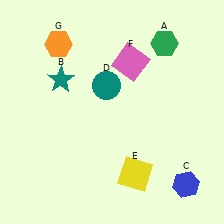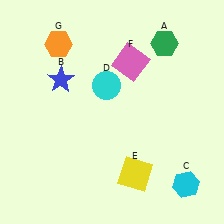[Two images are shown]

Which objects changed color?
B changed from teal to blue. C changed from blue to cyan. D changed from teal to cyan.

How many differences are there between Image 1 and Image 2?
There are 3 differences between the two images.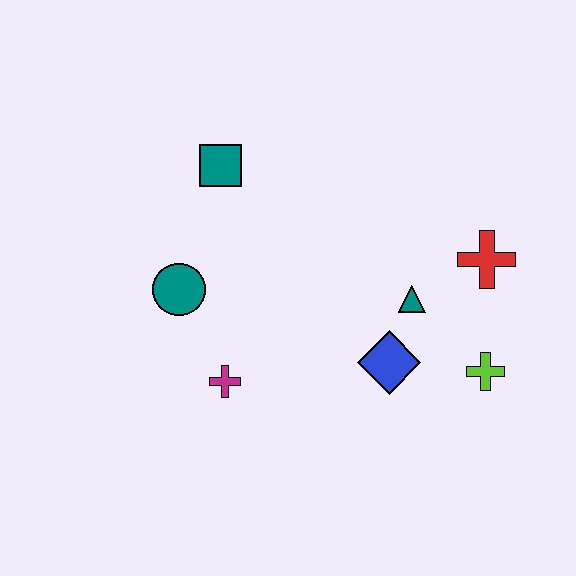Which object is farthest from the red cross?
The teal circle is farthest from the red cross.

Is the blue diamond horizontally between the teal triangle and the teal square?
Yes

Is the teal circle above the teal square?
No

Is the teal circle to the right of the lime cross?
No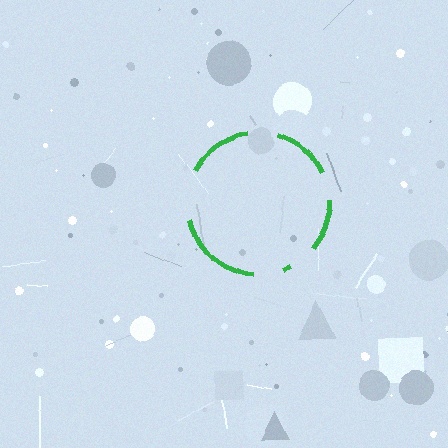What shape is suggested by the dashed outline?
The dashed outline suggests a circle.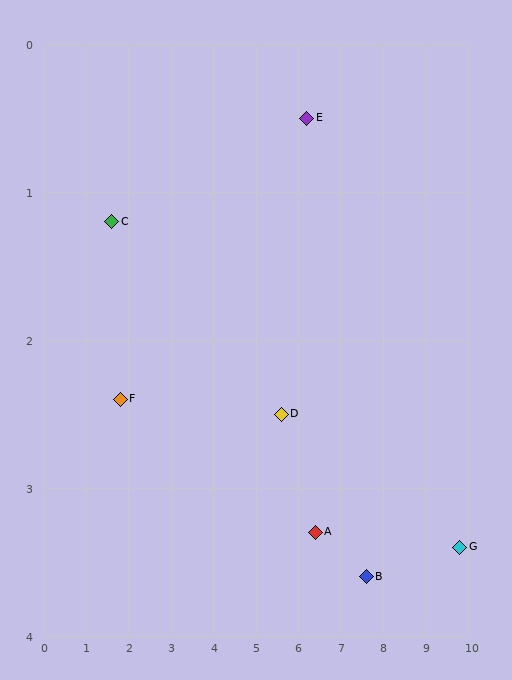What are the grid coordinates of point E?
Point E is at approximately (6.2, 0.5).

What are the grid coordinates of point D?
Point D is at approximately (5.6, 2.5).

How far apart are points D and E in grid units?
Points D and E are about 2.1 grid units apart.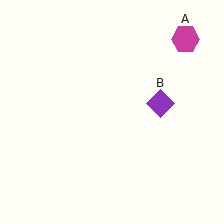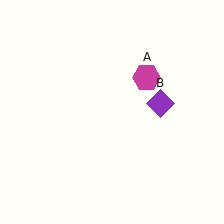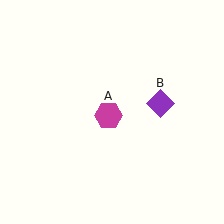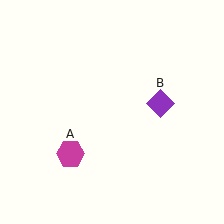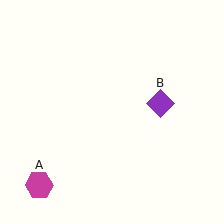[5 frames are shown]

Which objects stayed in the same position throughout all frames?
Purple diamond (object B) remained stationary.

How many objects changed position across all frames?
1 object changed position: magenta hexagon (object A).